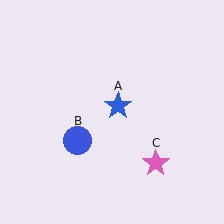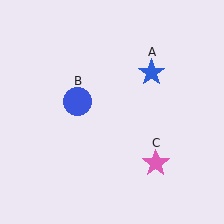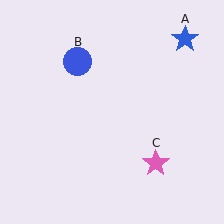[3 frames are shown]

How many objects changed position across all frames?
2 objects changed position: blue star (object A), blue circle (object B).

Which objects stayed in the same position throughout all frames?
Pink star (object C) remained stationary.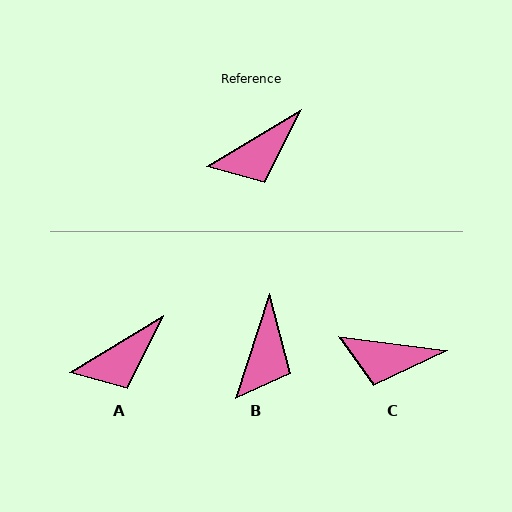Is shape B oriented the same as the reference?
No, it is off by about 41 degrees.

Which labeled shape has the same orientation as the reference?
A.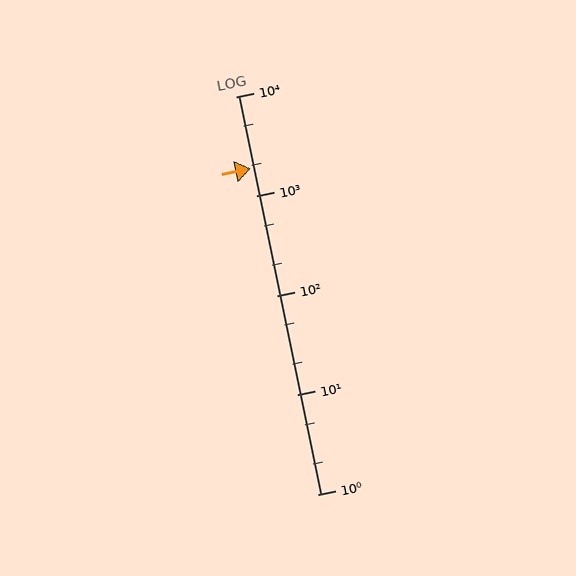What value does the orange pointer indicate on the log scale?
The pointer indicates approximately 1900.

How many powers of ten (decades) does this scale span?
The scale spans 4 decades, from 1 to 10000.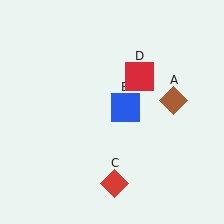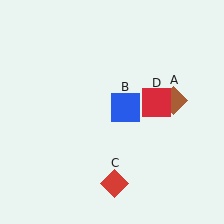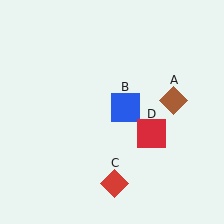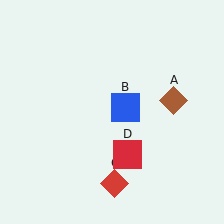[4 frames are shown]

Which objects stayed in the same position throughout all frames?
Brown diamond (object A) and blue square (object B) and red diamond (object C) remained stationary.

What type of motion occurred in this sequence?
The red square (object D) rotated clockwise around the center of the scene.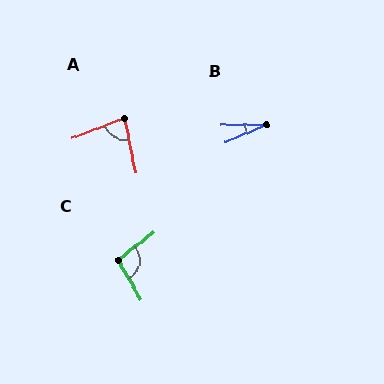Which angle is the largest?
C, at approximately 98 degrees.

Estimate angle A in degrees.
Approximately 79 degrees.